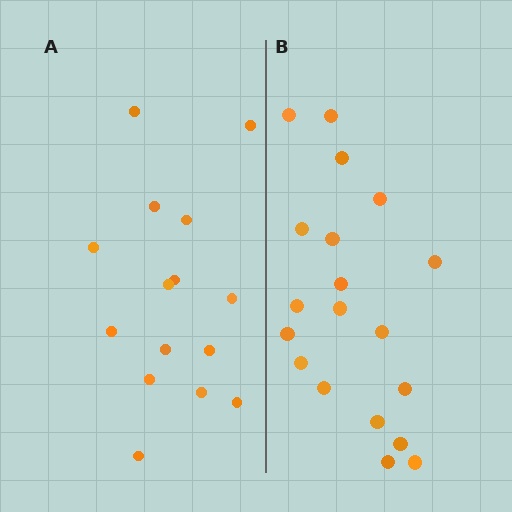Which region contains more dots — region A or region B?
Region B (the right region) has more dots.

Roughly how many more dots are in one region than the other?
Region B has about 4 more dots than region A.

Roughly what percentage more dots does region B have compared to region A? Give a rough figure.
About 25% more.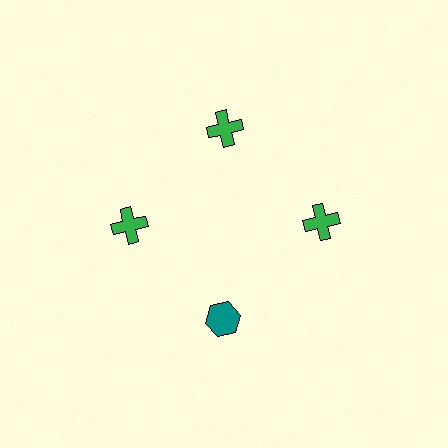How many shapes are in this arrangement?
There are 4 shapes arranged in a ring pattern.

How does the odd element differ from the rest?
It differs in both color (teal instead of green) and shape (hexagon instead of cross).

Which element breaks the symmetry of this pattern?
The teal hexagon at roughly the 6 o'clock position breaks the symmetry. All other shapes are green crosses.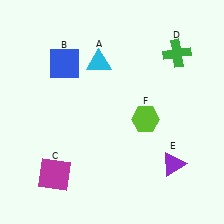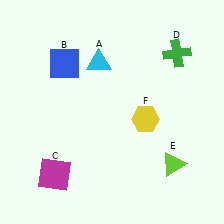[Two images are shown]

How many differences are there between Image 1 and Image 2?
There are 2 differences between the two images.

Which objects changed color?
E changed from purple to lime. F changed from lime to yellow.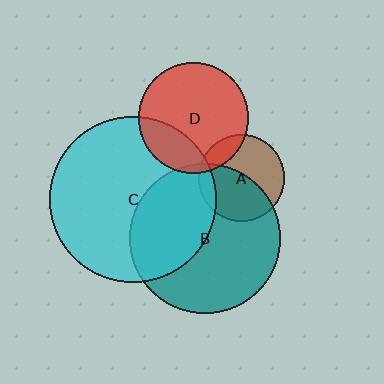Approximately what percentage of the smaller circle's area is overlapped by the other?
Approximately 25%.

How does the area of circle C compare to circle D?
Approximately 2.3 times.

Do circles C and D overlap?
Yes.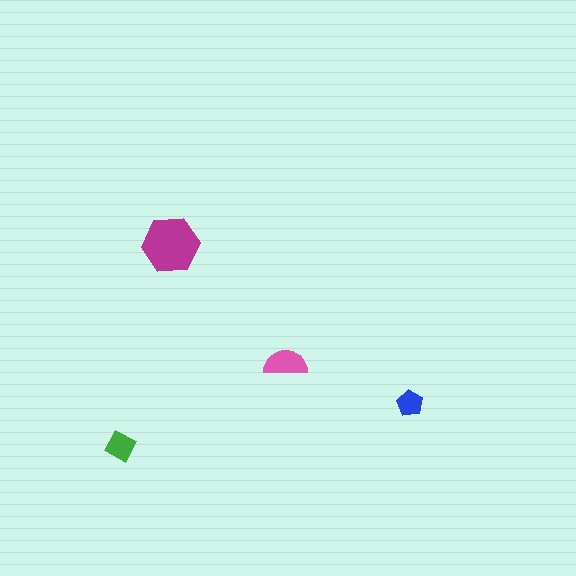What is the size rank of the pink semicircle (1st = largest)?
2nd.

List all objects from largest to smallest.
The magenta hexagon, the pink semicircle, the green diamond, the blue pentagon.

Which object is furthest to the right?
The blue pentagon is rightmost.